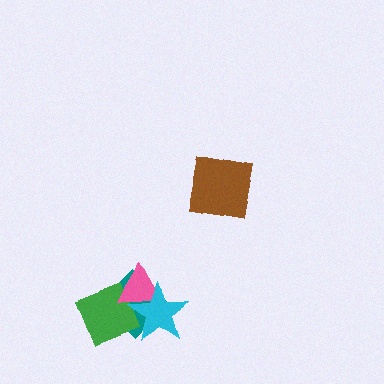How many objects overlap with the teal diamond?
3 objects overlap with the teal diamond.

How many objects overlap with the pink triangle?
3 objects overlap with the pink triangle.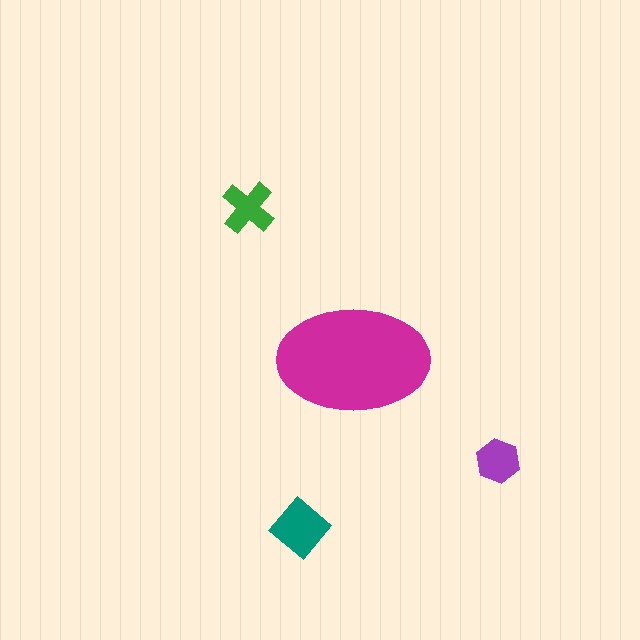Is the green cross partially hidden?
No, the green cross is fully visible.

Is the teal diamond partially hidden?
No, the teal diamond is fully visible.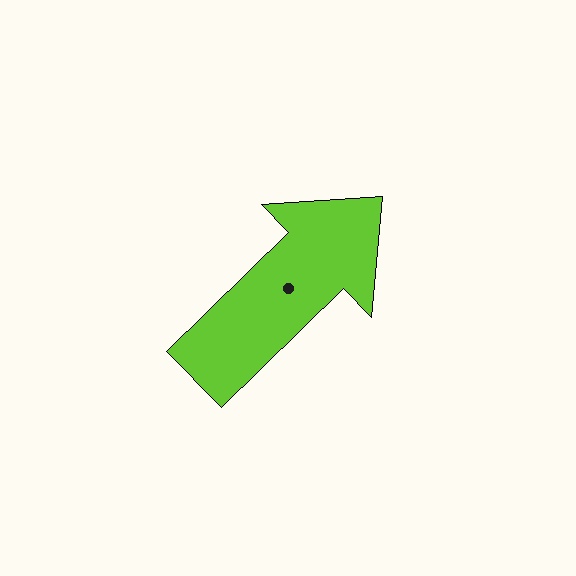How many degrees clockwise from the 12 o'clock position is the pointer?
Approximately 46 degrees.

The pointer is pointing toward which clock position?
Roughly 2 o'clock.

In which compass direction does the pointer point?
Northeast.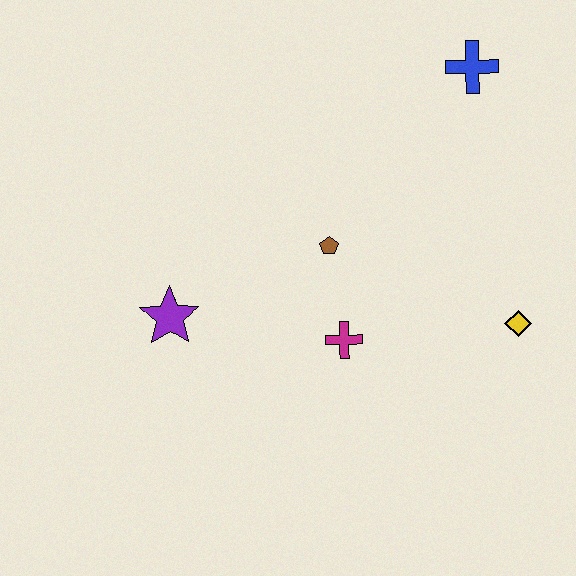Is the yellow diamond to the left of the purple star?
No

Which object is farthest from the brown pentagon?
The blue cross is farthest from the brown pentagon.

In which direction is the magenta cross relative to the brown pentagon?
The magenta cross is below the brown pentagon.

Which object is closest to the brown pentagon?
The magenta cross is closest to the brown pentagon.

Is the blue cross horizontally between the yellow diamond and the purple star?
Yes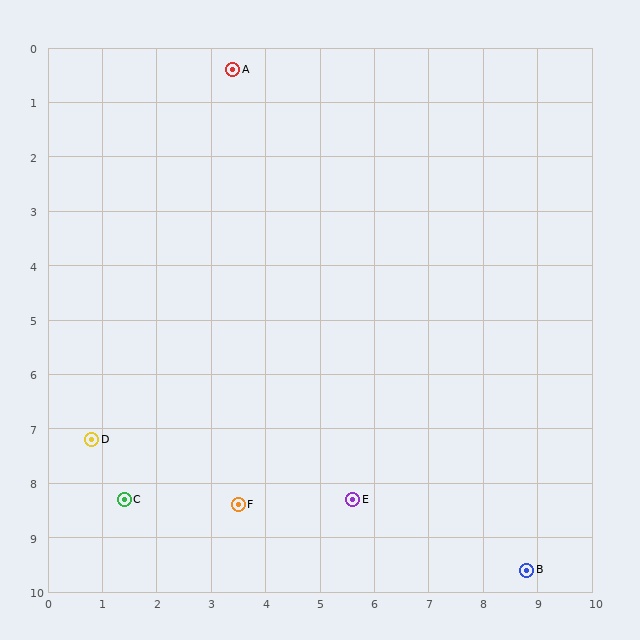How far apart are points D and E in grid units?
Points D and E are about 4.9 grid units apart.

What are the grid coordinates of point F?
Point F is at approximately (3.5, 8.4).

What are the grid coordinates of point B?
Point B is at approximately (8.8, 9.6).